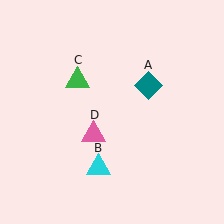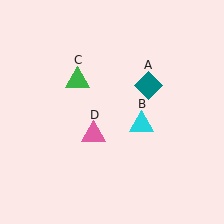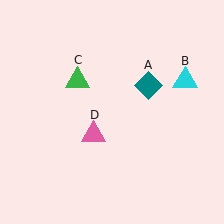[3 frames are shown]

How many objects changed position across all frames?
1 object changed position: cyan triangle (object B).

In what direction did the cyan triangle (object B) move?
The cyan triangle (object B) moved up and to the right.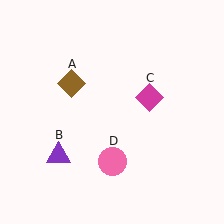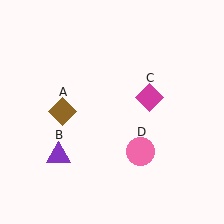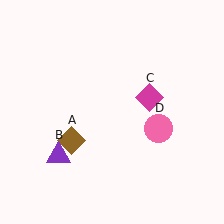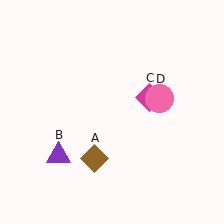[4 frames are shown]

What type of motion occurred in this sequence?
The brown diamond (object A), pink circle (object D) rotated counterclockwise around the center of the scene.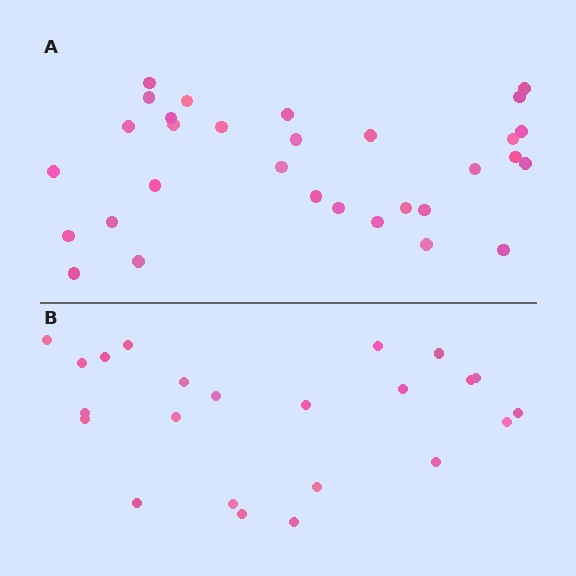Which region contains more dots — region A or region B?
Region A (the top region) has more dots.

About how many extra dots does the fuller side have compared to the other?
Region A has roughly 8 or so more dots than region B.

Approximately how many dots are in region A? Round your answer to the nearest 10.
About 30 dots. (The exact count is 31, which rounds to 30.)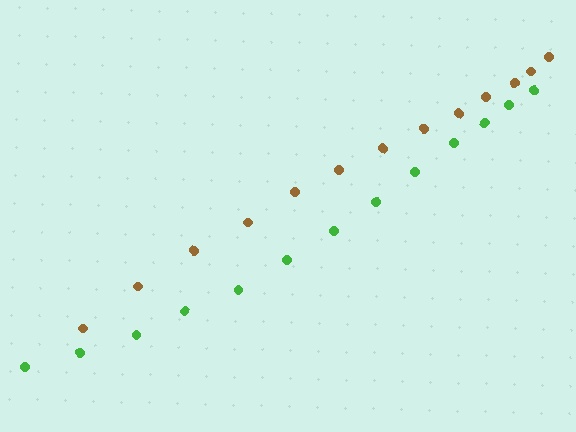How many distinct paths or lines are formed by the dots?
There are 2 distinct paths.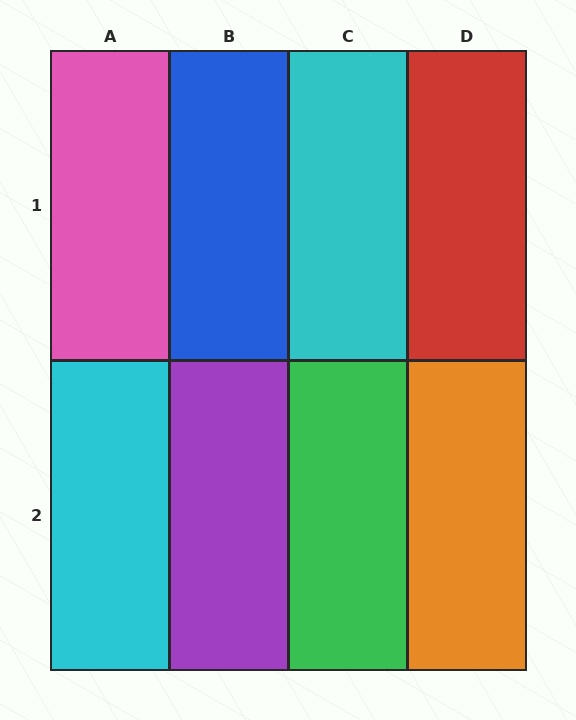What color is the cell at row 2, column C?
Green.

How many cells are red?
1 cell is red.